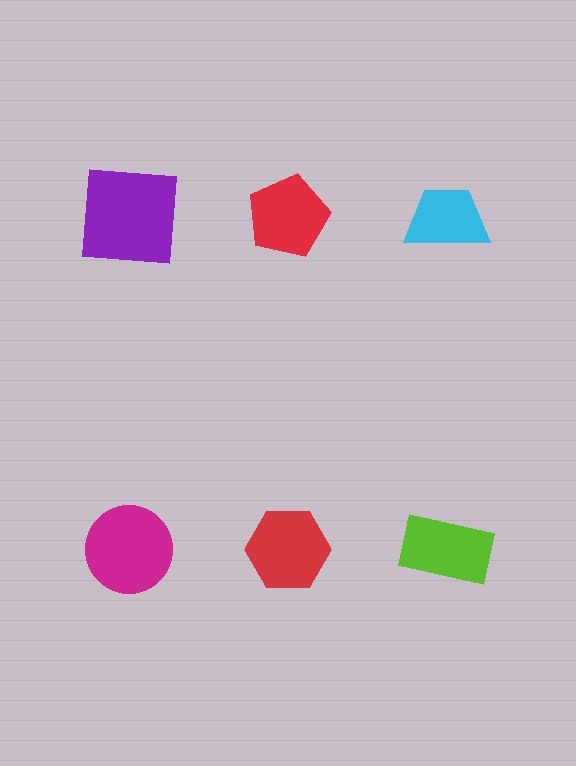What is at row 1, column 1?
A purple square.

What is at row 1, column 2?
A red pentagon.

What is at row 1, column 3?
A cyan trapezoid.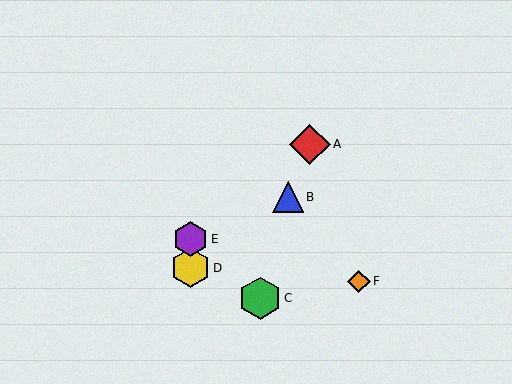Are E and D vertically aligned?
Yes, both are at x≈190.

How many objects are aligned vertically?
2 objects (D, E) are aligned vertically.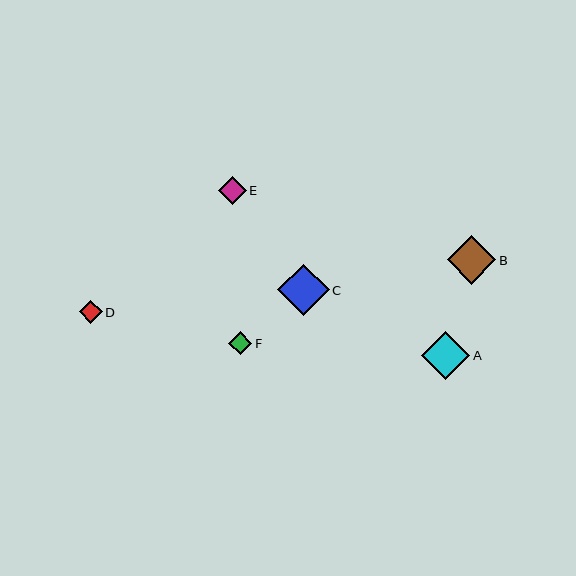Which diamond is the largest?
Diamond C is the largest with a size of approximately 51 pixels.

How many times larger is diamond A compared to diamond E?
Diamond A is approximately 1.7 times the size of diamond E.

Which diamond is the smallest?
Diamond D is the smallest with a size of approximately 23 pixels.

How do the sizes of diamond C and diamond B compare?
Diamond C and diamond B are approximately the same size.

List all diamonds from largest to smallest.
From largest to smallest: C, B, A, E, F, D.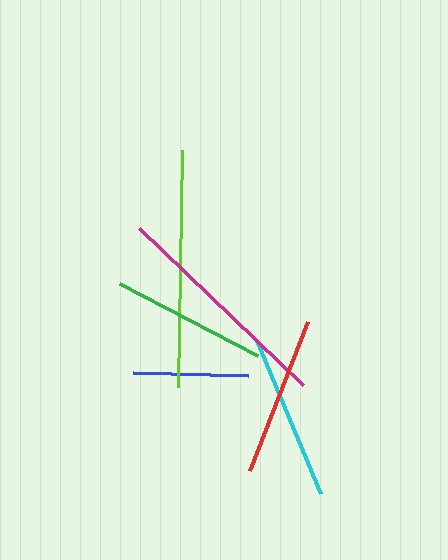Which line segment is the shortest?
The blue line is the shortest at approximately 115 pixels.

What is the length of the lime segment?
The lime segment is approximately 237 pixels long.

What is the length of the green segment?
The green segment is approximately 155 pixels long.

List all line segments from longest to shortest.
From longest to shortest: lime, magenta, cyan, red, green, blue.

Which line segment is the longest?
The lime line is the longest at approximately 237 pixels.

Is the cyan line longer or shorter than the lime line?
The lime line is longer than the cyan line.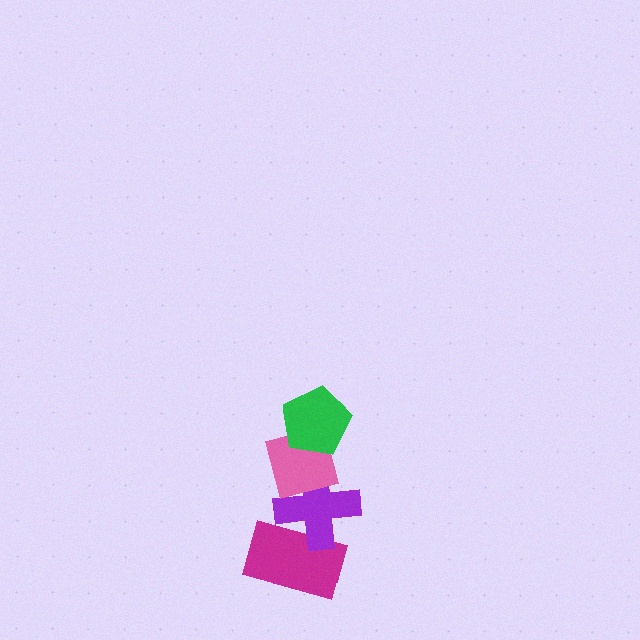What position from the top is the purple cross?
The purple cross is 3rd from the top.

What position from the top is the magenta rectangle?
The magenta rectangle is 4th from the top.